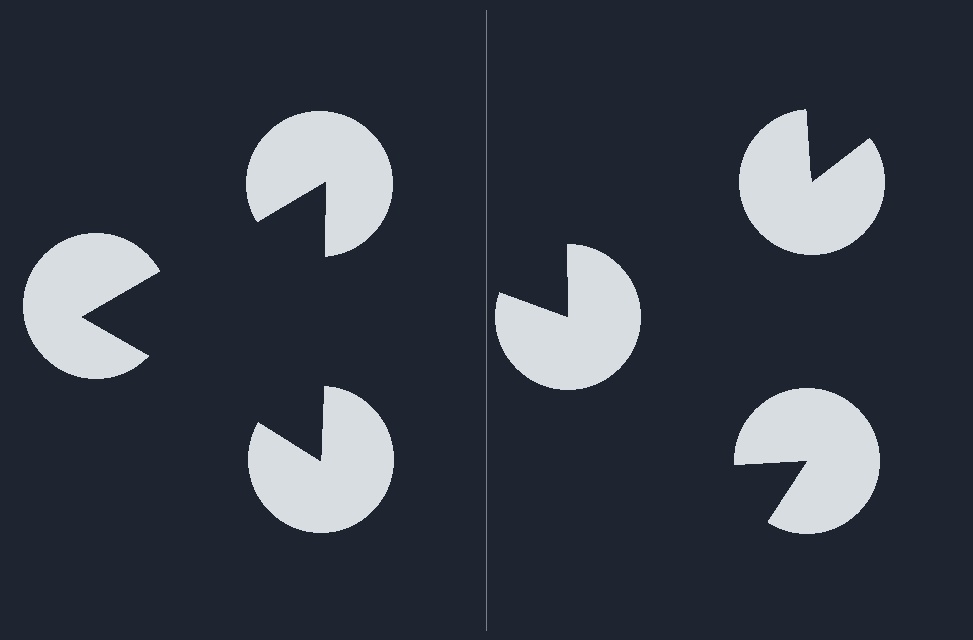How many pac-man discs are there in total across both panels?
6 — 3 on each side.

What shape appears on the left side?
An illusory triangle.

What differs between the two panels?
The pac-man discs are positioned identically on both sides; only the wedge orientations differ. On the left they align to a triangle; on the right they are misaligned.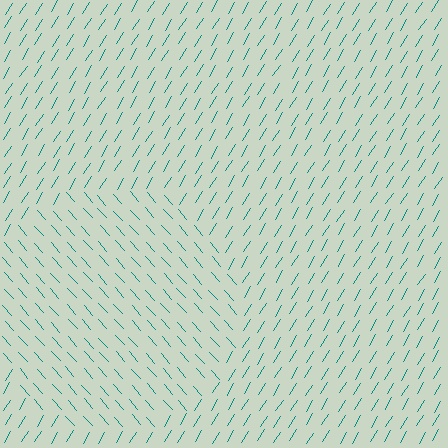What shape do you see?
I see a circle.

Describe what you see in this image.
The image is filled with small teal line segments. A circle region in the image has lines oriented differently from the surrounding lines, creating a visible texture boundary.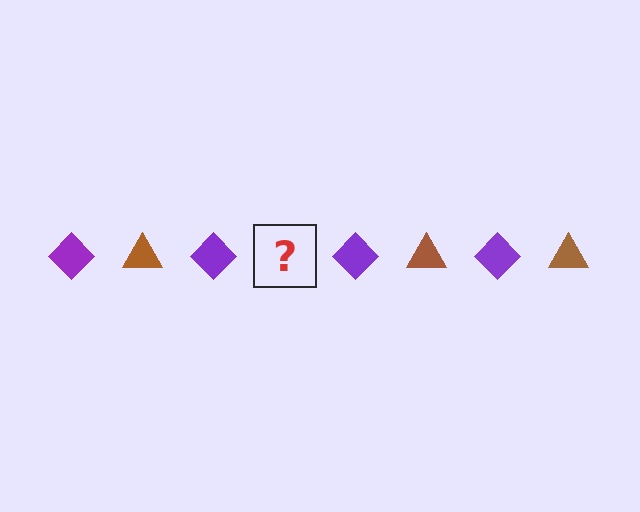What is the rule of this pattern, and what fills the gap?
The rule is that the pattern alternates between purple diamond and brown triangle. The gap should be filled with a brown triangle.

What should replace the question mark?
The question mark should be replaced with a brown triangle.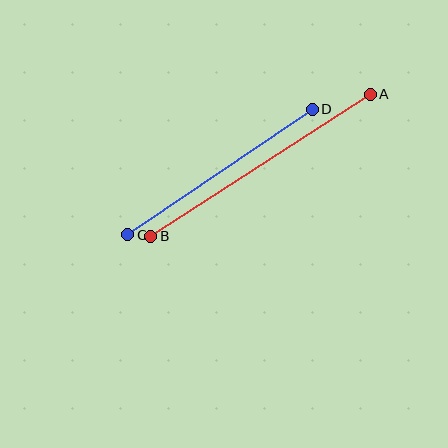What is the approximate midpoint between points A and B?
The midpoint is at approximately (260, 165) pixels.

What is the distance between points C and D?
The distance is approximately 223 pixels.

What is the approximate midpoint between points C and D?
The midpoint is at approximately (220, 172) pixels.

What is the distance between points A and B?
The distance is approximately 261 pixels.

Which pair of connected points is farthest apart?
Points A and B are farthest apart.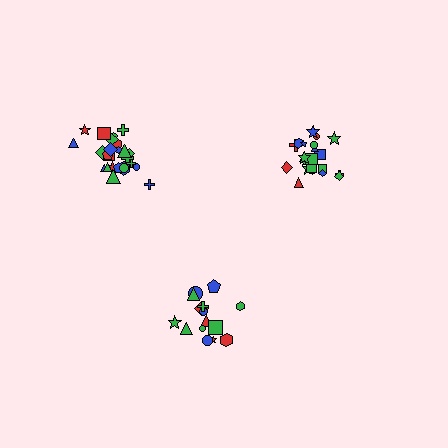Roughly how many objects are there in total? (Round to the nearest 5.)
Roughly 60 objects in total.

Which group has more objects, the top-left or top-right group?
The top-left group.